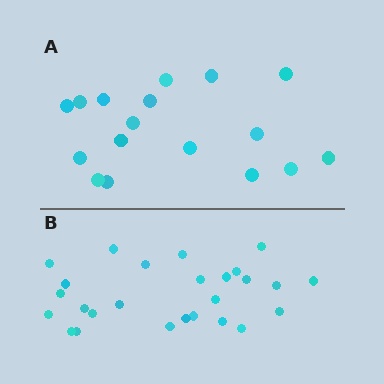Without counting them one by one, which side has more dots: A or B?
Region B (the bottom region) has more dots.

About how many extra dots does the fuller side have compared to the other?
Region B has roughly 8 or so more dots than region A.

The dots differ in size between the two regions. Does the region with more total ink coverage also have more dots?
No. Region A has more total ink coverage because its dots are larger, but region B actually contains more individual dots. Total area can be misleading — the number of items is what matters here.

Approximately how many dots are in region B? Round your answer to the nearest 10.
About 30 dots. (The exact count is 26, which rounds to 30.)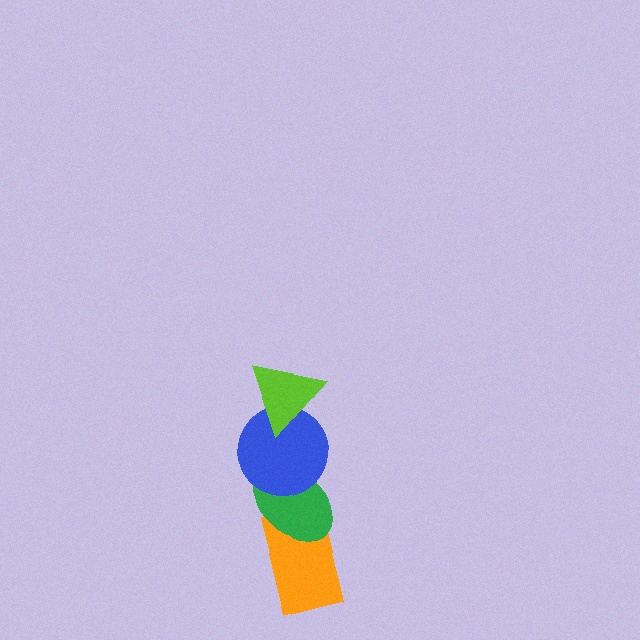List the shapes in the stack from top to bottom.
From top to bottom: the lime triangle, the blue circle, the green ellipse, the orange rectangle.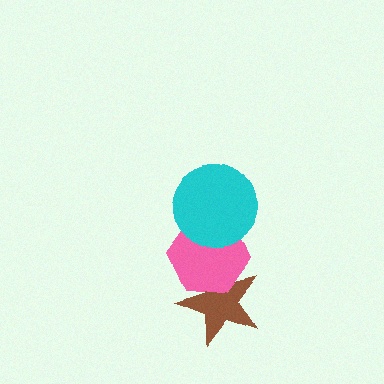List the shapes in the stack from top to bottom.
From top to bottom: the cyan circle, the pink hexagon, the brown star.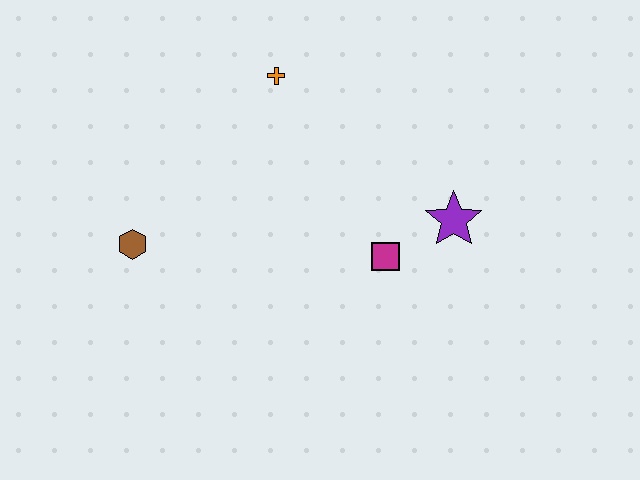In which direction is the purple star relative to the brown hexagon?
The purple star is to the right of the brown hexagon.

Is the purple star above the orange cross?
No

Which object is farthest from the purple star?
The brown hexagon is farthest from the purple star.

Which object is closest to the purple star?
The magenta square is closest to the purple star.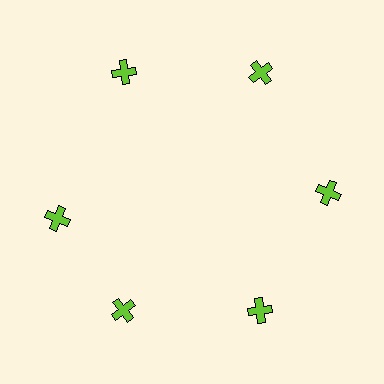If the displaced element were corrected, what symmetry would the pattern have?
It would have 6-fold rotational symmetry — the pattern would map onto itself every 60 degrees.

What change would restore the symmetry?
The symmetry would be restored by rotating it back into even spacing with its neighbors so that all 6 crosses sit at equal angles and equal distance from the center.